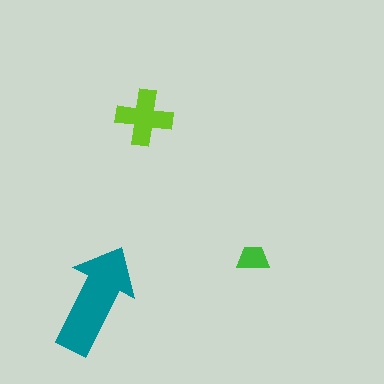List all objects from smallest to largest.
The green trapezoid, the lime cross, the teal arrow.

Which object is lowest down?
The teal arrow is bottommost.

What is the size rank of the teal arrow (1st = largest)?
1st.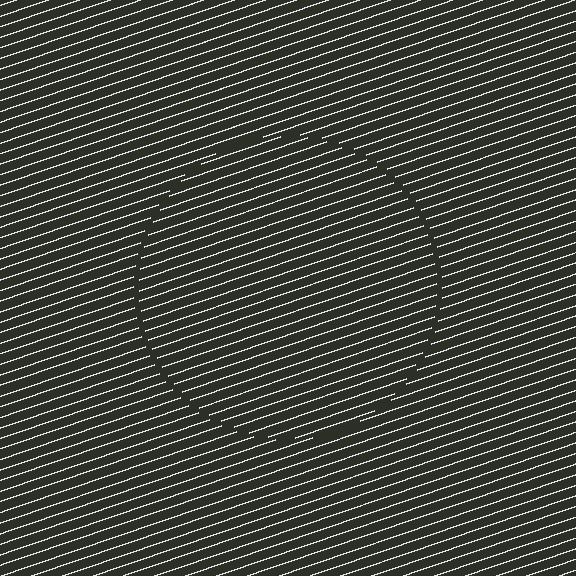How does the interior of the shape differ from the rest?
The interior of the shape contains the same grating, shifted by half a period — the contour is defined by the phase discontinuity where line-ends from the inner and outer gratings abut.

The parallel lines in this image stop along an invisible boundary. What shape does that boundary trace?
An illusory circle. The interior of the shape contains the same grating, shifted by half a period — the contour is defined by the phase discontinuity where line-ends from the inner and outer gratings abut.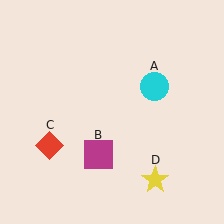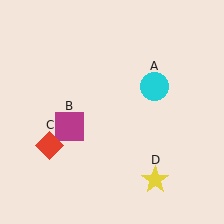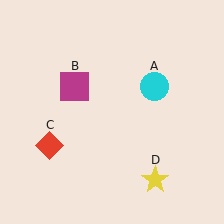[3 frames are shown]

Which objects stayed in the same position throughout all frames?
Cyan circle (object A) and red diamond (object C) and yellow star (object D) remained stationary.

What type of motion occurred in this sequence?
The magenta square (object B) rotated clockwise around the center of the scene.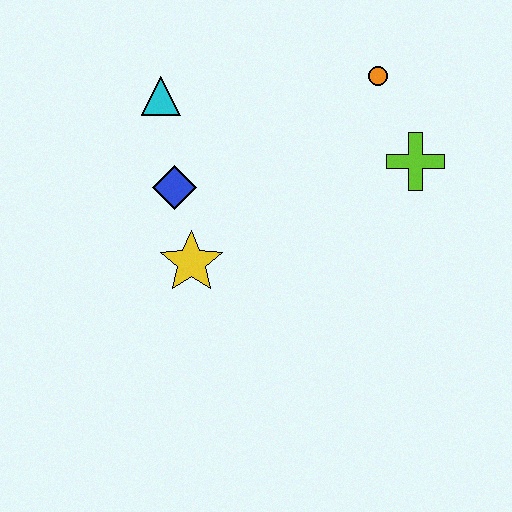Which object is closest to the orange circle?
The lime cross is closest to the orange circle.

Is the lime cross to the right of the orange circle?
Yes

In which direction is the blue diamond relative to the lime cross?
The blue diamond is to the left of the lime cross.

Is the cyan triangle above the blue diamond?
Yes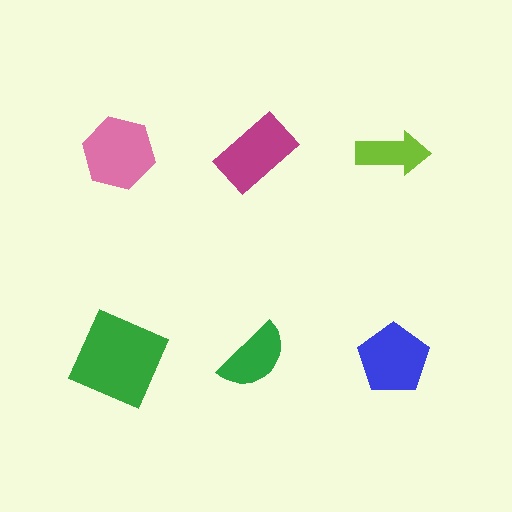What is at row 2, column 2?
A green semicircle.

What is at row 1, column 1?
A pink hexagon.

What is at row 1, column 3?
A lime arrow.